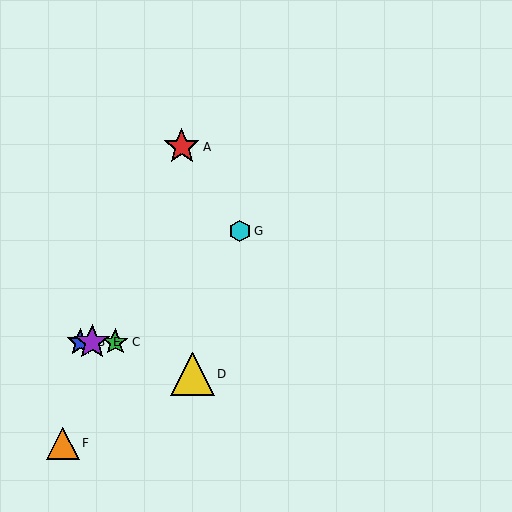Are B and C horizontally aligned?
Yes, both are at y≈342.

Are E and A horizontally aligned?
No, E is at y≈342 and A is at y≈147.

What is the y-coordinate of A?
Object A is at y≈147.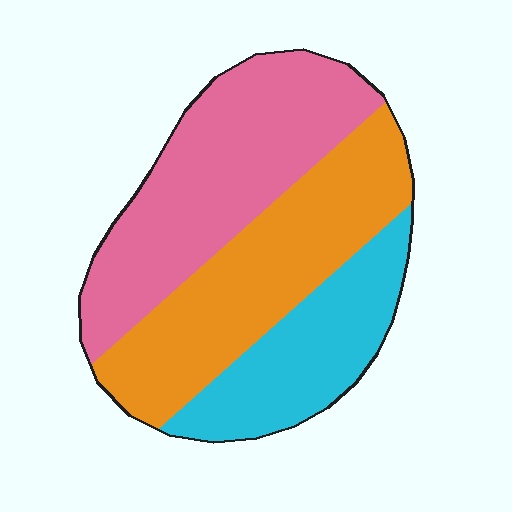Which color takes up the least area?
Cyan, at roughly 25%.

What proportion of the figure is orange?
Orange covers around 35% of the figure.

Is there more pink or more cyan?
Pink.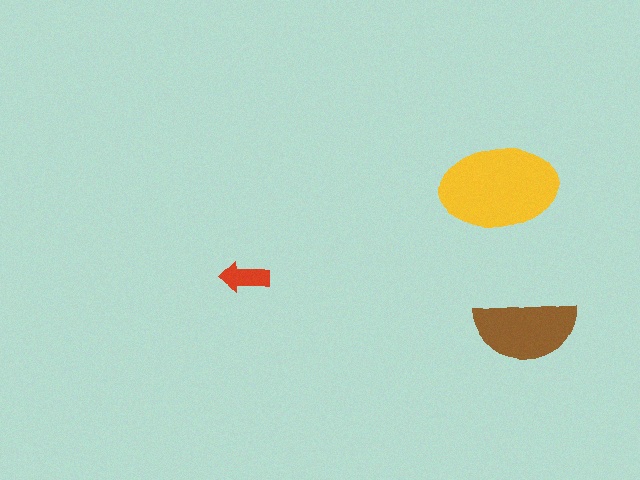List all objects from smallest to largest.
The red arrow, the brown semicircle, the yellow ellipse.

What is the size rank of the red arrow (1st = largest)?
3rd.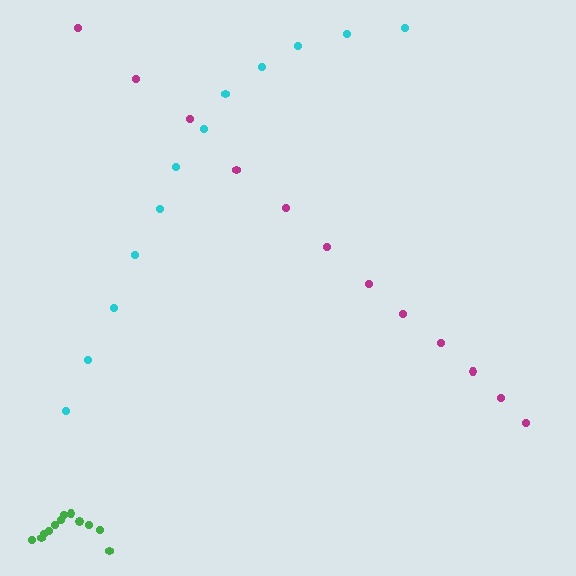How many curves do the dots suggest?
There are 3 distinct paths.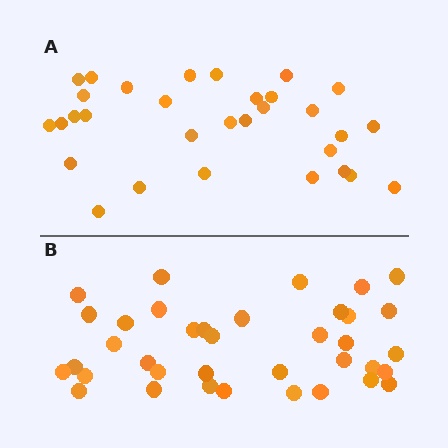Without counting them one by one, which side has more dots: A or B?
Region B (the bottom region) has more dots.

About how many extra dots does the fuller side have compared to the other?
Region B has about 6 more dots than region A.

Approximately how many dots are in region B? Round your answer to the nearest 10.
About 40 dots. (The exact count is 37, which rounds to 40.)